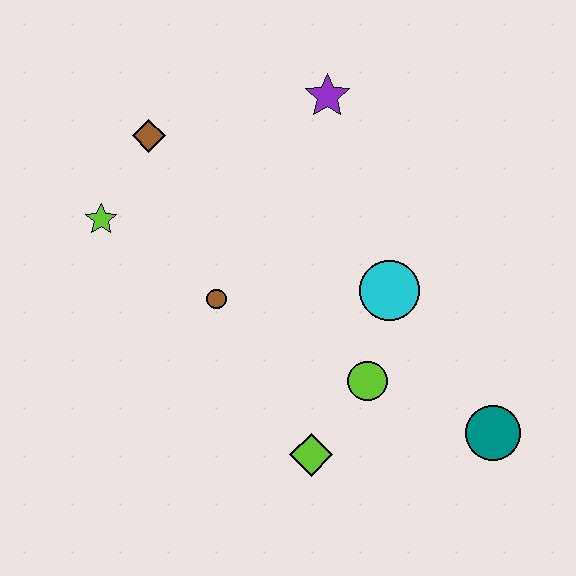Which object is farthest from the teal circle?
The brown diamond is farthest from the teal circle.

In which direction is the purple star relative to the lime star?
The purple star is to the right of the lime star.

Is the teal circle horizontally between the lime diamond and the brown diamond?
No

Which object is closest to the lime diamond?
The lime circle is closest to the lime diamond.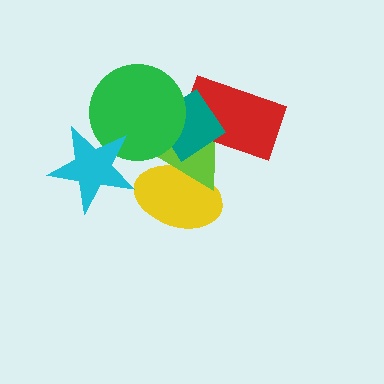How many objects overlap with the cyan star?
1 object overlaps with the cyan star.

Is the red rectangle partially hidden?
Yes, it is partially covered by another shape.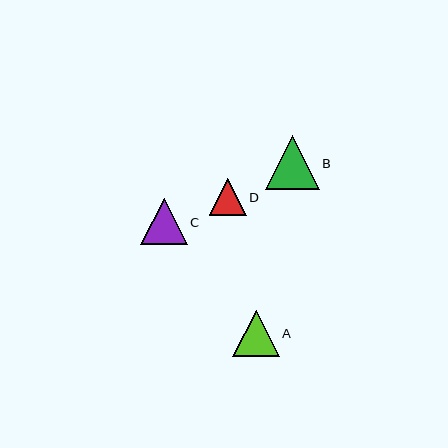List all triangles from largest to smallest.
From largest to smallest: B, A, C, D.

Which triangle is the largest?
Triangle B is the largest with a size of approximately 53 pixels.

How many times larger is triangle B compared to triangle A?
Triangle B is approximately 1.2 times the size of triangle A.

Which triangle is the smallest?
Triangle D is the smallest with a size of approximately 37 pixels.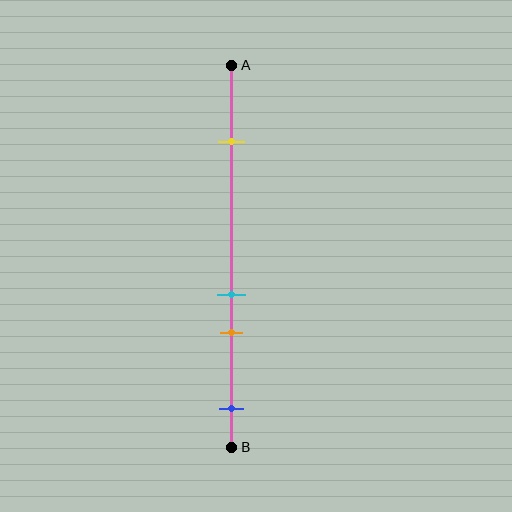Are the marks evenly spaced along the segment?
No, the marks are not evenly spaced.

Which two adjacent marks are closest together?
The cyan and orange marks are the closest adjacent pair.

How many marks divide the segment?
There are 4 marks dividing the segment.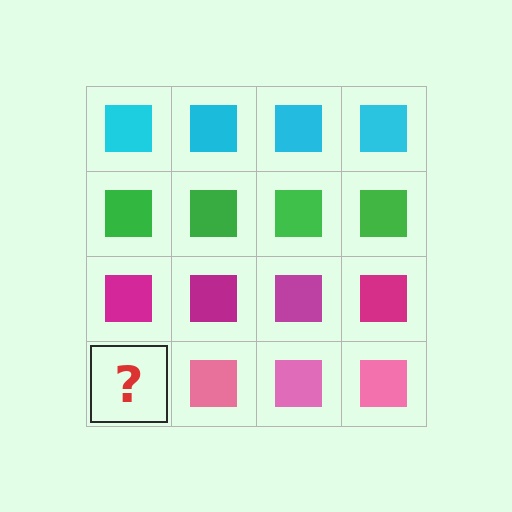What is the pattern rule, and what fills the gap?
The rule is that each row has a consistent color. The gap should be filled with a pink square.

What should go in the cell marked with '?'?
The missing cell should contain a pink square.